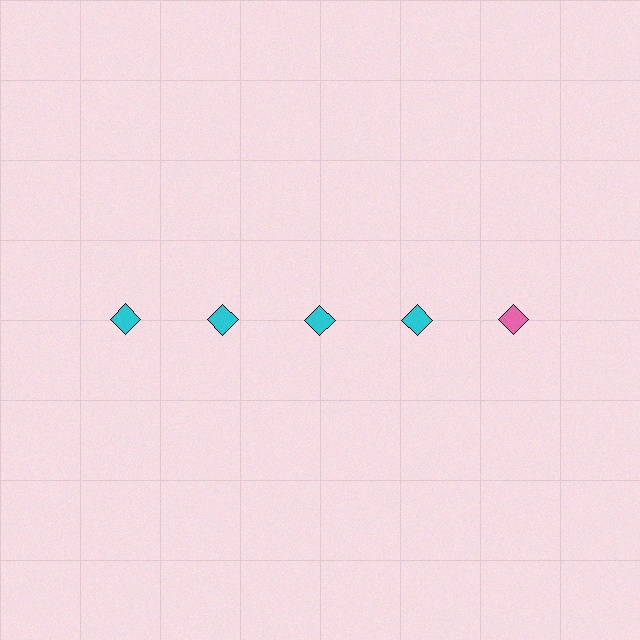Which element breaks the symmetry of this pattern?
The pink diamond in the top row, rightmost column breaks the symmetry. All other shapes are cyan diamonds.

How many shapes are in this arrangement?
There are 5 shapes arranged in a grid pattern.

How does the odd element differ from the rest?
It has a different color: pink instead of cyan.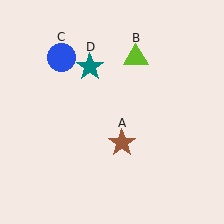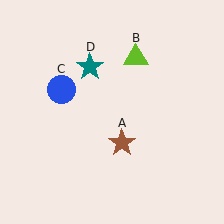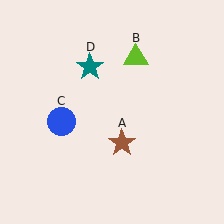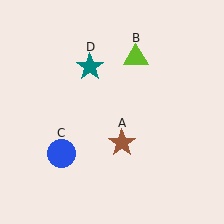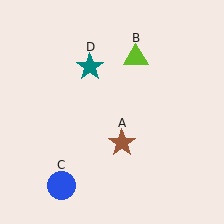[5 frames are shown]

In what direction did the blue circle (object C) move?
The blue circle (object C) moved down.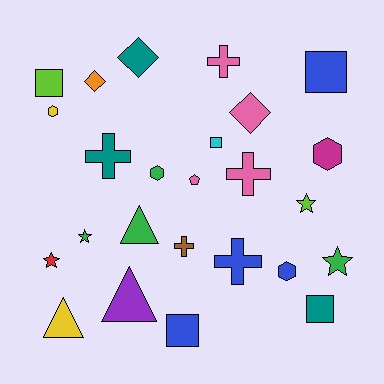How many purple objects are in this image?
There is 1 purple object.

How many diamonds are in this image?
There are 3 diamonds.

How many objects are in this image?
There are 25 objects.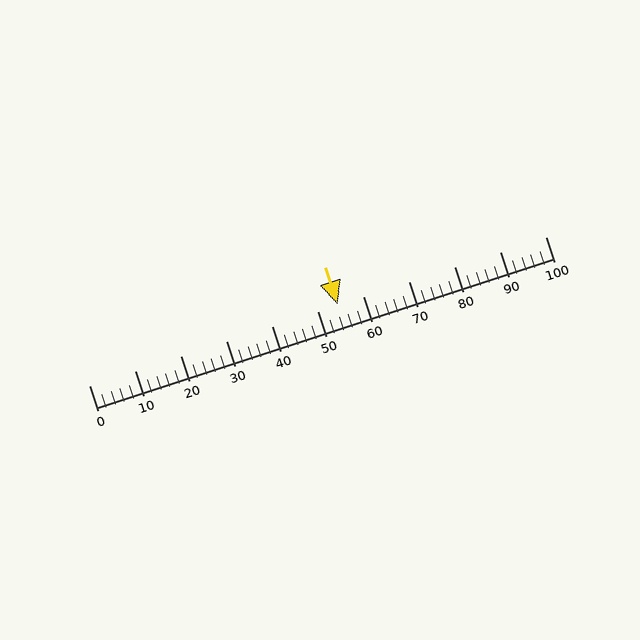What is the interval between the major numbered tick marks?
The major tick marks are spaced 10 units apart.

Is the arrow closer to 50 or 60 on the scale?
The arrow is closer to 50.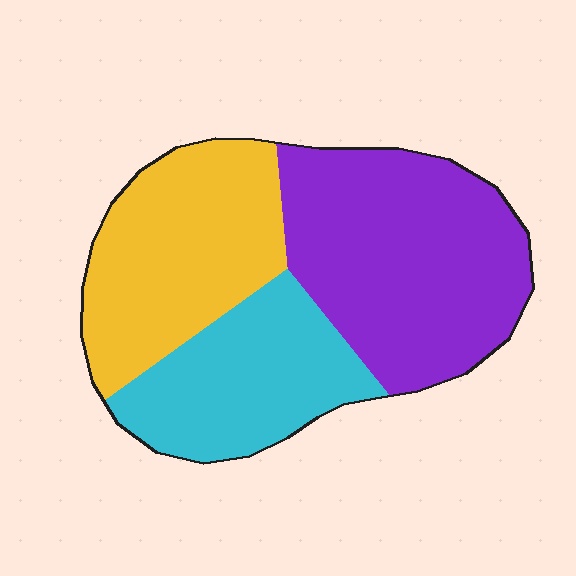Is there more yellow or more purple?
Purple.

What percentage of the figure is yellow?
Yellow takes up about one third (1/3) of the figure.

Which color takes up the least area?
Cyan, at roughly 25%.